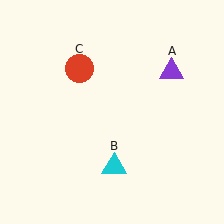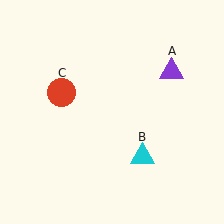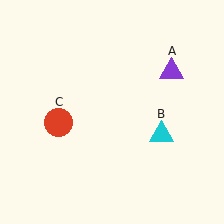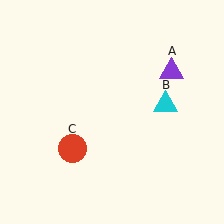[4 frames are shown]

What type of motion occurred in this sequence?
The cyan triangle (object B), red circle (object C) rotated counterclockwise around the center of the scene.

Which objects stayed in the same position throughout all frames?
Purple triangle (object A) remained stationary.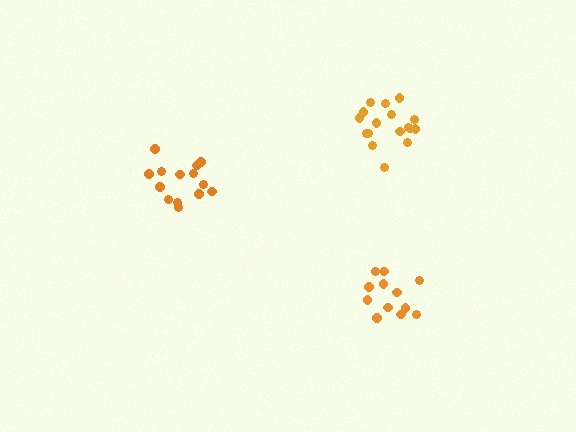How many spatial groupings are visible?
There are 3 spatial groupings.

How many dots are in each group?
Group 1: 14 dots, Group 2: 12 dots, Group 3: 17 dots (43 total).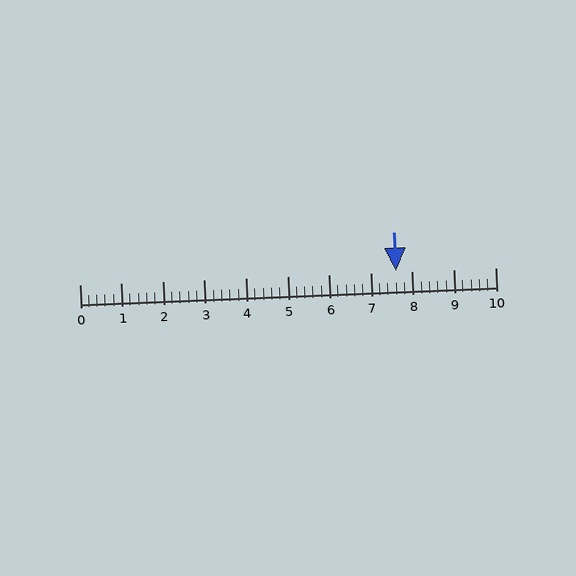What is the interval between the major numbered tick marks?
The major tick marks are spaced 1 units apart.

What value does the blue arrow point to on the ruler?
The blue arrow points to approximately 7.6.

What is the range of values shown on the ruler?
The ruler shows values from 0 to 10.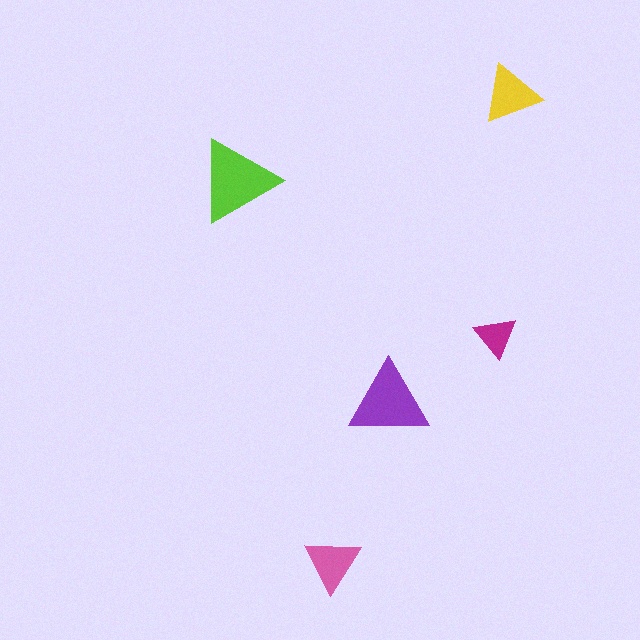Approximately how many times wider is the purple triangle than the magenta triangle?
About 2 times wider.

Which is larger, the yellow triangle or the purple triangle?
The purple one.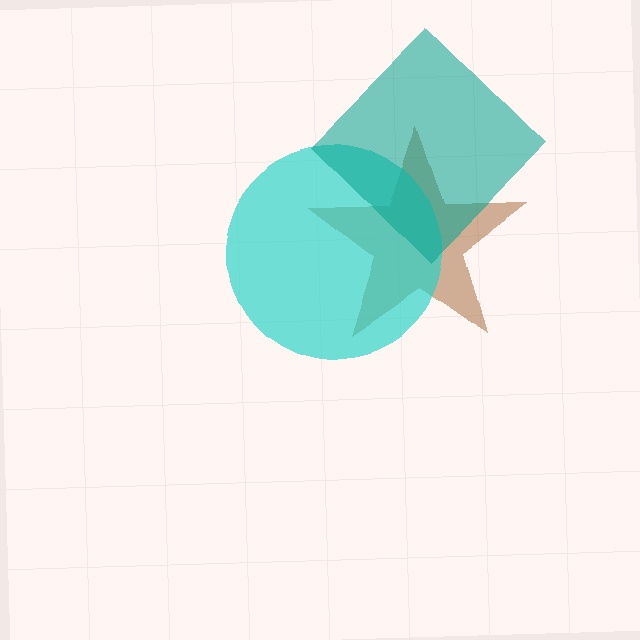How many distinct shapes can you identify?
There are 3 distinct shapes: a brown star, a cyan circle, a teal diamond.